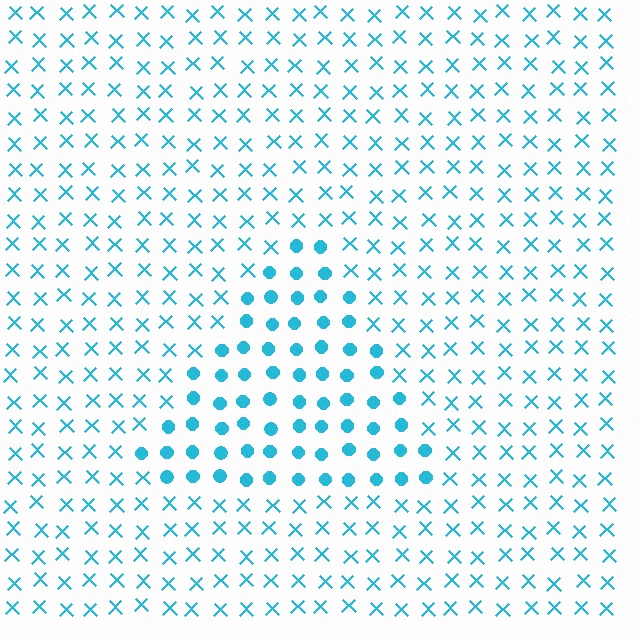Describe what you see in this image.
The image is filled with small cyan elements arranged in a uniform grid. A triangle-shaped region contains circles, while the surrounding area contains X marks. The boundary is defined purely by the change in element shape.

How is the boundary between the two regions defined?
The boundary is defined by a change in element shape: circles inside vs. X marks outside. All elements share the same color and spacing.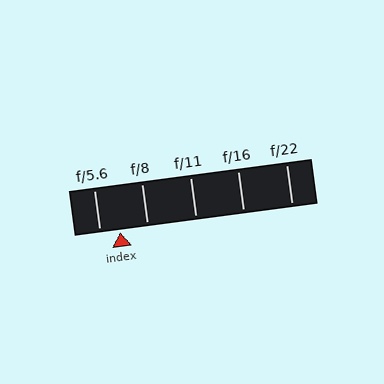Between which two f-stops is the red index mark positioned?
The index mark is between f/5.6 and f/8.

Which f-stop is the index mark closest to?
The index mark is closest to f/5.6.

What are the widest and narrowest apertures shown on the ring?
The widest aperture shown is f/5.6 and the narrowest is f/22.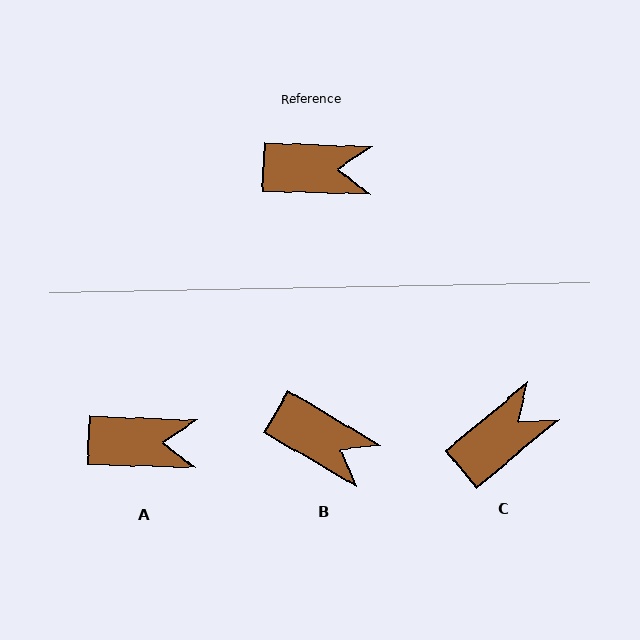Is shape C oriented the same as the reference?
No, it is off by about 42 degrees.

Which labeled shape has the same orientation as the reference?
A.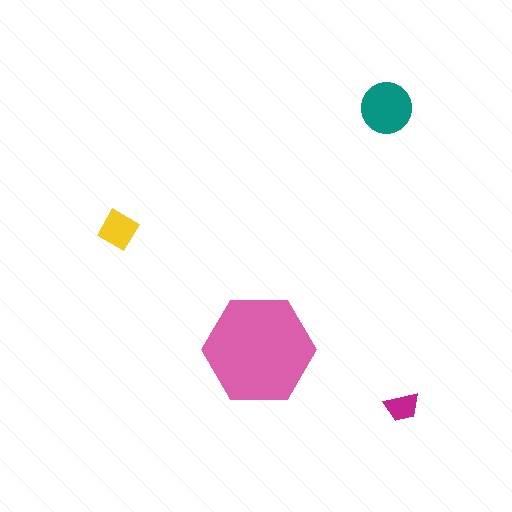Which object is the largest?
The pink hexagon.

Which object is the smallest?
The magenta trapezoid.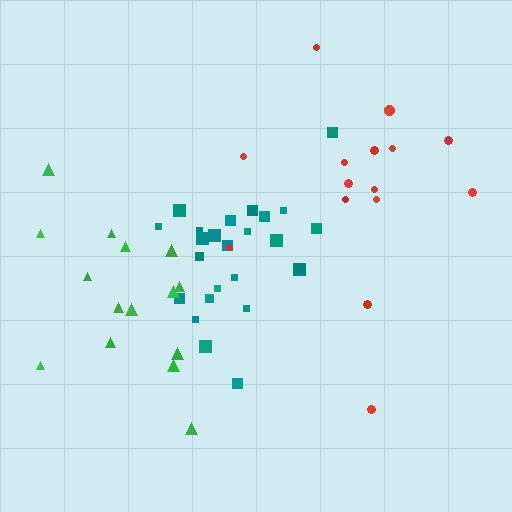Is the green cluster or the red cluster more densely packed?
Green.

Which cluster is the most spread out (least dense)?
Red.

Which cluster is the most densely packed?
Teal.